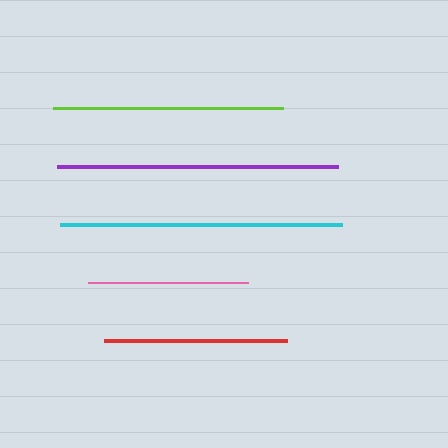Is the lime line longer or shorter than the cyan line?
The cyan line is longer than the lime line.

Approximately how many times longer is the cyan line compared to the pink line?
The cyan line is approximately 1.8 times the length of the pink line.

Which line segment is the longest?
The cyan line is the longest at approximately 283 pixels.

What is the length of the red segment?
The red segment is approximately 183 pixels long.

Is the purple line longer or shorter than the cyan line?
The cyan line is longer than the purple line.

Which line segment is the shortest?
The pink line is the shortest at approximately 160 pixels.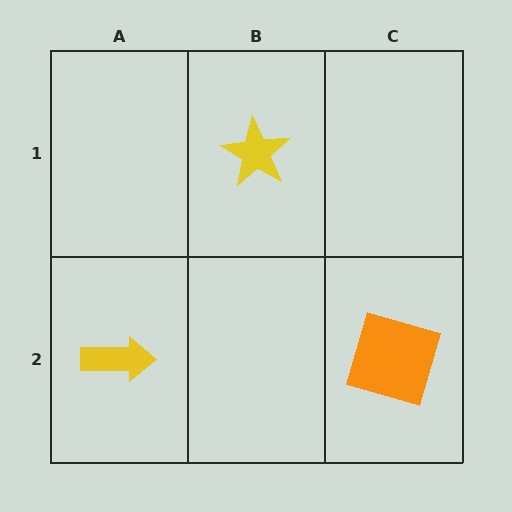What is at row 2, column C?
An orange square.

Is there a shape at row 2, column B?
No, that cell is empty.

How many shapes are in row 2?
2 shapes.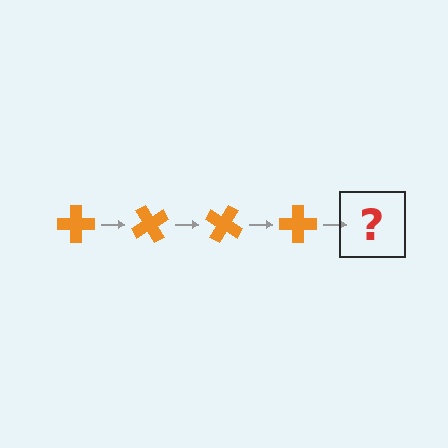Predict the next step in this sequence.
The next step is an orange cross rotated 240 degrees.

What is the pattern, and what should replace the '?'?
The pattern is that the cross rotates 60 degrees each step. The '?' should be an orange cross rotated 240 degrees.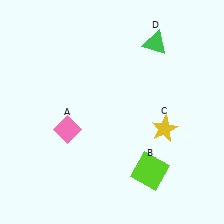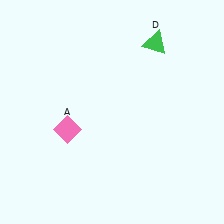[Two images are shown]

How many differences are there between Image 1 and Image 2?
There are 2 differences between the two images.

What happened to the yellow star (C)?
The yellow star (C) was removed in Image 2. It was in the bottom-right area of Image 1.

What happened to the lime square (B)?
The lime square (B) was removed in Image 2. It was in the bottom-right area of Image 1.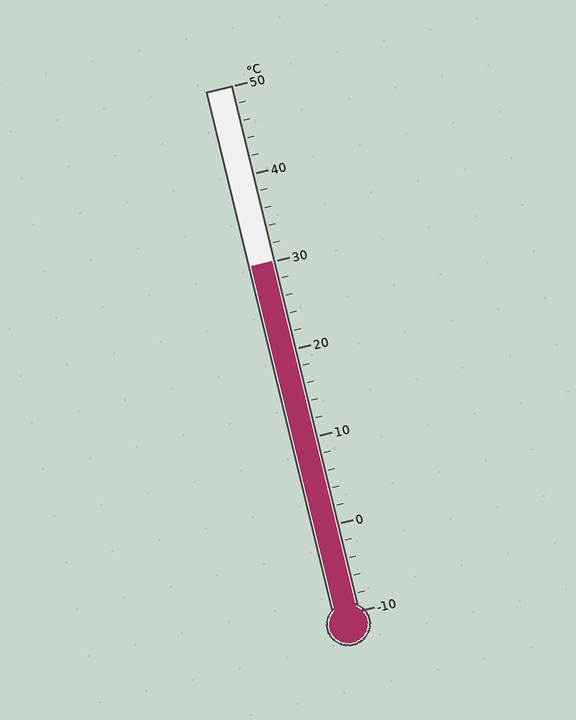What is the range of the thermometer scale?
The thermometer scale ranges from -10°C to 50°C.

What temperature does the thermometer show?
The thermometer shows approximately 30°C.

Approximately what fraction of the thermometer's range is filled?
The thermometer is filled to approximately 65% of its range.